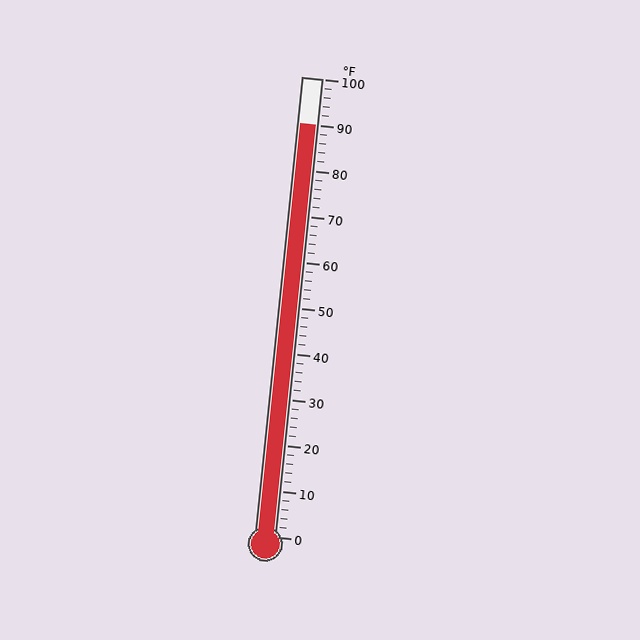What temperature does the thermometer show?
The thermometer shows approximately 90°F.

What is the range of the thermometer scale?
The thermometer scale ranges from 0°F to 100°F.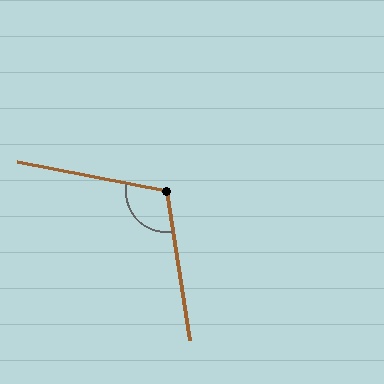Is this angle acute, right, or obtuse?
It is obtuse.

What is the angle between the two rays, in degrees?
Approximately 110 degrees.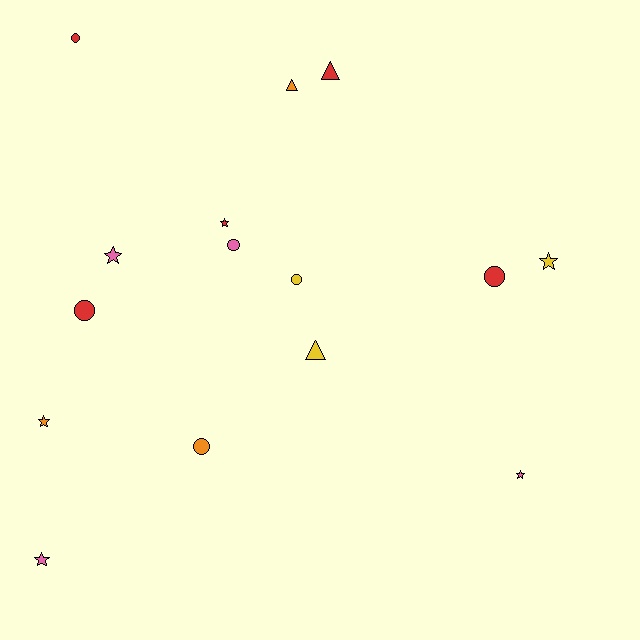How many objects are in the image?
There are 15 objects.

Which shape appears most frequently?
Circle, with 6 objects.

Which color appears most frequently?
Red, with 5 objects.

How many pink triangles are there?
There are no pink triangles.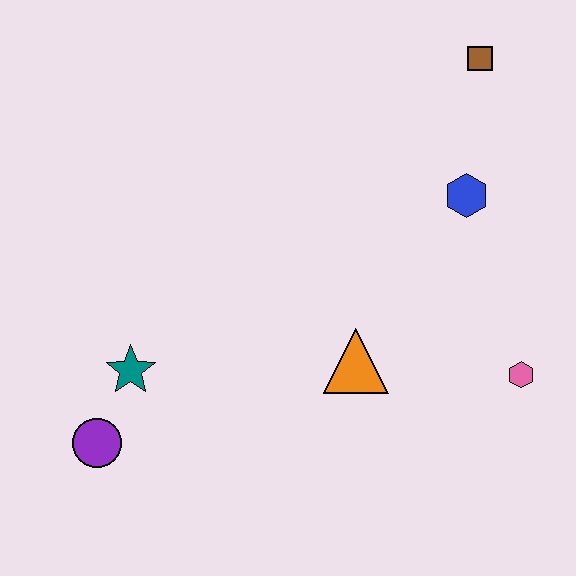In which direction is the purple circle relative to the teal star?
The purple circle is below the teal star.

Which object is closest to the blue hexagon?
The brown square is closest to the blue hexagon.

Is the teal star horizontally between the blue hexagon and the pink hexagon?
No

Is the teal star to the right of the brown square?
No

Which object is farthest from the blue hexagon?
The purple circle is farthest from the blue hexagon.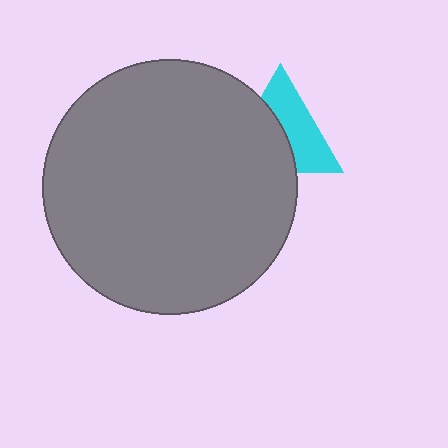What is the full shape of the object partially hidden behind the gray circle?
The partially hidden object is a cyan triangle.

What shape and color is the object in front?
The object in front is a gray circle.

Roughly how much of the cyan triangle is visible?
About half of it is visible (roughly 51%).